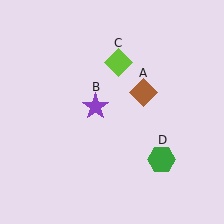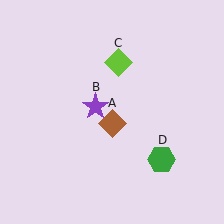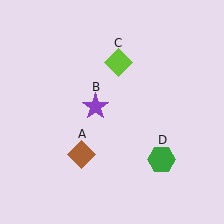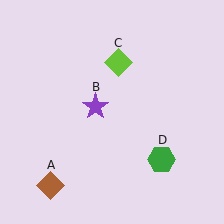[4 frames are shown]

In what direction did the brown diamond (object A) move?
The brown diamond (object A) moved down and to the left.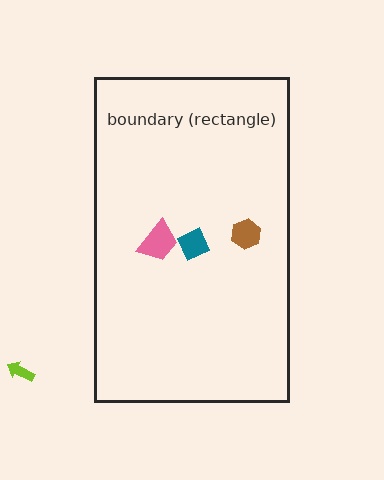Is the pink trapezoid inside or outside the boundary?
Inside.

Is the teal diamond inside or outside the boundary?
Inside.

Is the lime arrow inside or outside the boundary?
Outside.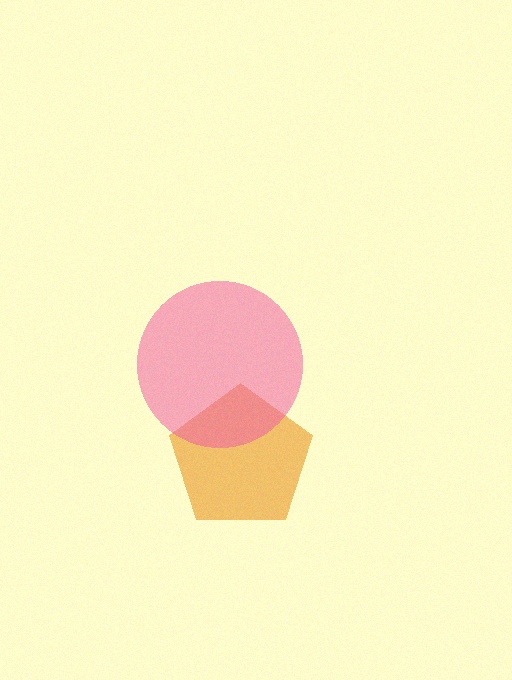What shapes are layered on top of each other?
The layered shapes are: an orange pentagon, a pink circle.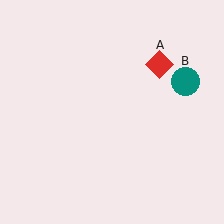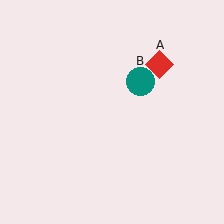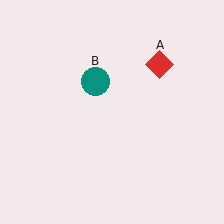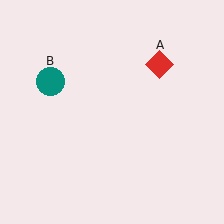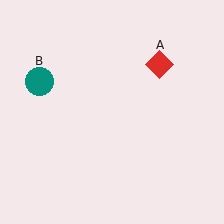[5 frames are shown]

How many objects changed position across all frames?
1 object changed position: teal circle (object B).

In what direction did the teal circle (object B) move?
The teal circle (object B) moved left.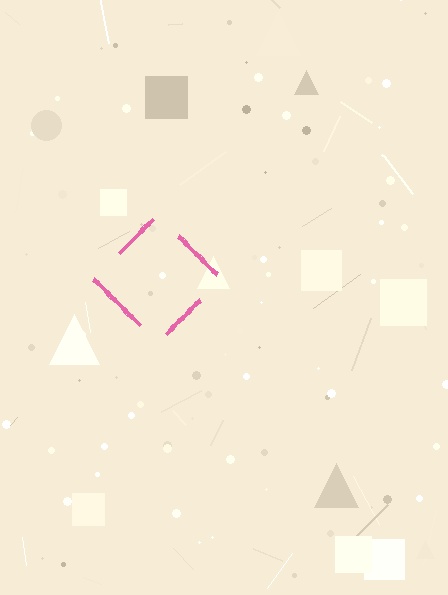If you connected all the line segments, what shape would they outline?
They would outline a diamond.